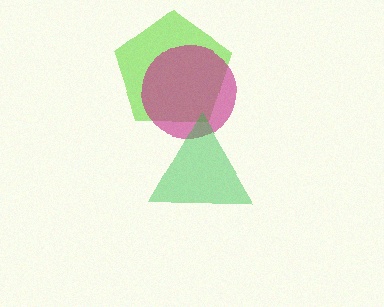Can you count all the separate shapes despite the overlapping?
Yes, there are 3 separate shapes.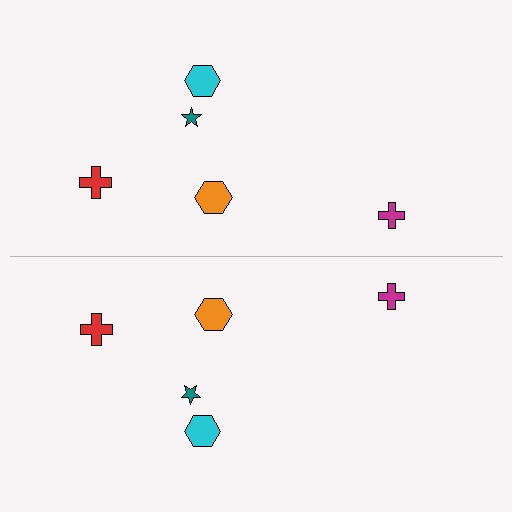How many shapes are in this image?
There are 10 shapes in this image.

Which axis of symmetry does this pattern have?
The pattern has a horizontal axis of symmetry running through the center of the image.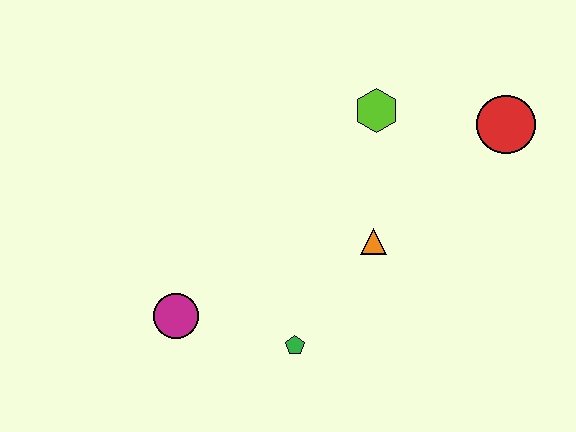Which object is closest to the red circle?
The lime hexagon is closest to the red circle.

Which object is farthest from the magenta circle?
The red circle is farthest from the magenta circle.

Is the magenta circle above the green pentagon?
Yes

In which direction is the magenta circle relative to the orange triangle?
The magenta circle is to the left of the orange triangle.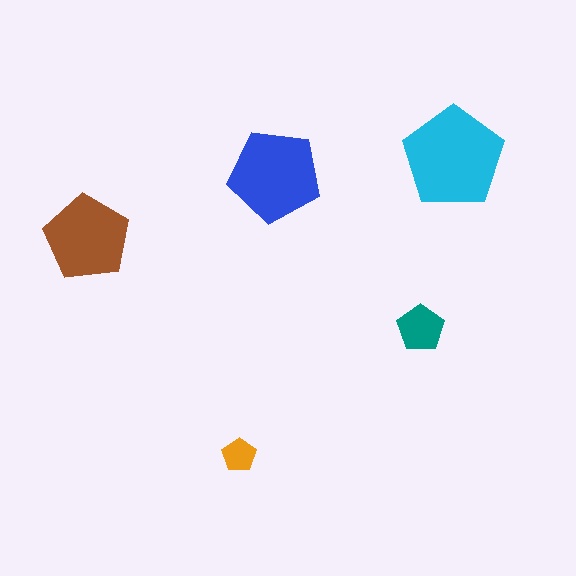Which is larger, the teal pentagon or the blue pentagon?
The blue one.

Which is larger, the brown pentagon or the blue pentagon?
The blue one.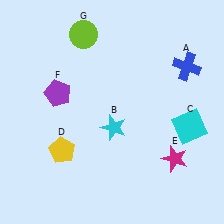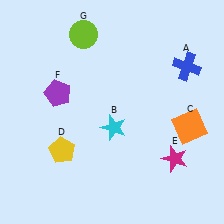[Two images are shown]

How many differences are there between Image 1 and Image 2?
There is 1 difference between the two images.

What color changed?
The square (C) changed from cyan in Image 1 to orange in Image 2.